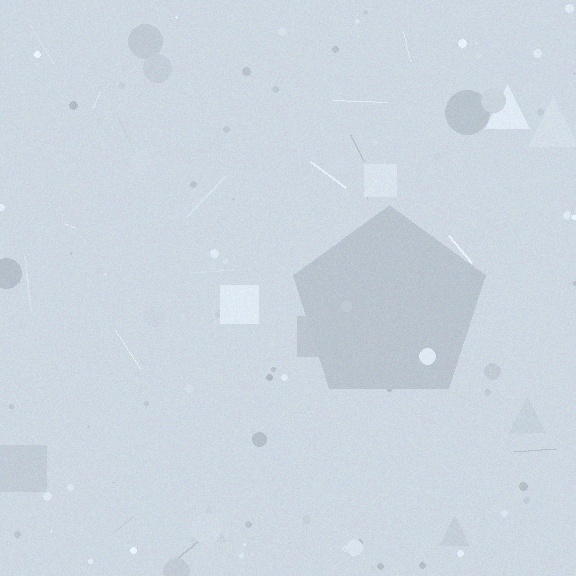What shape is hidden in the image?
A pentagon is hidden in the image.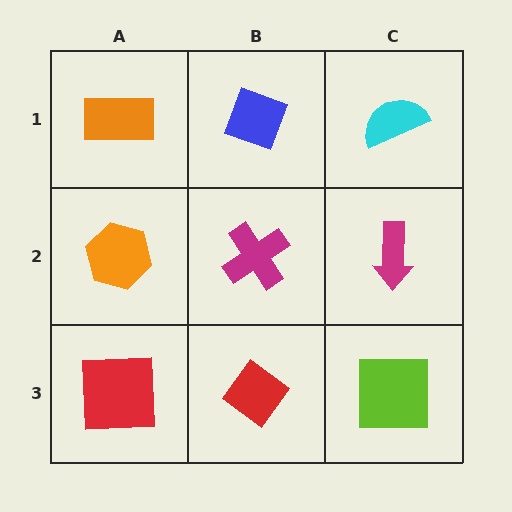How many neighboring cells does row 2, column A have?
3.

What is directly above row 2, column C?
A cyan semicircle.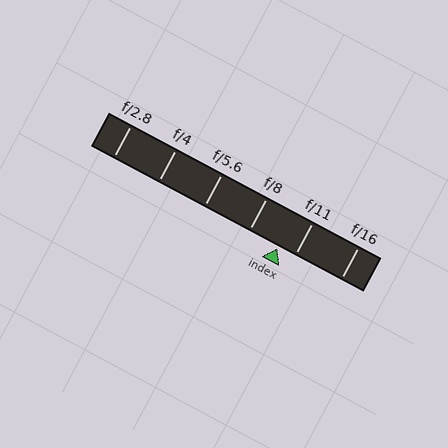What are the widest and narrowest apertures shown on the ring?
The widest aperture shown is f/2.8 and the narrowest is f/16.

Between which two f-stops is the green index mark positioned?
The index mark is between f/8 and f/11.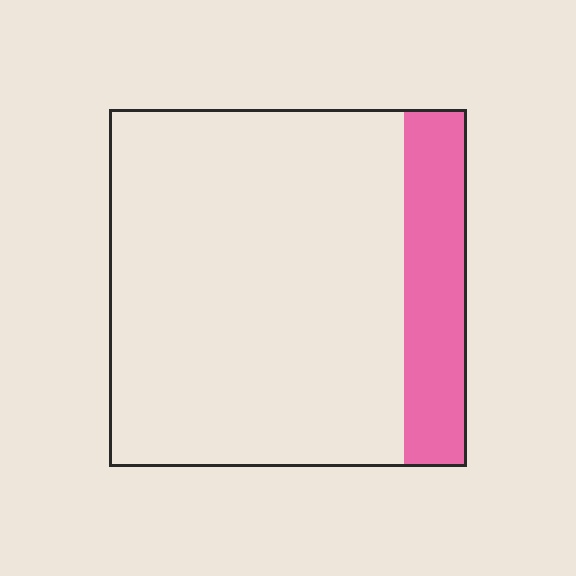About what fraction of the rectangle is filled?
About one sixth (1/6).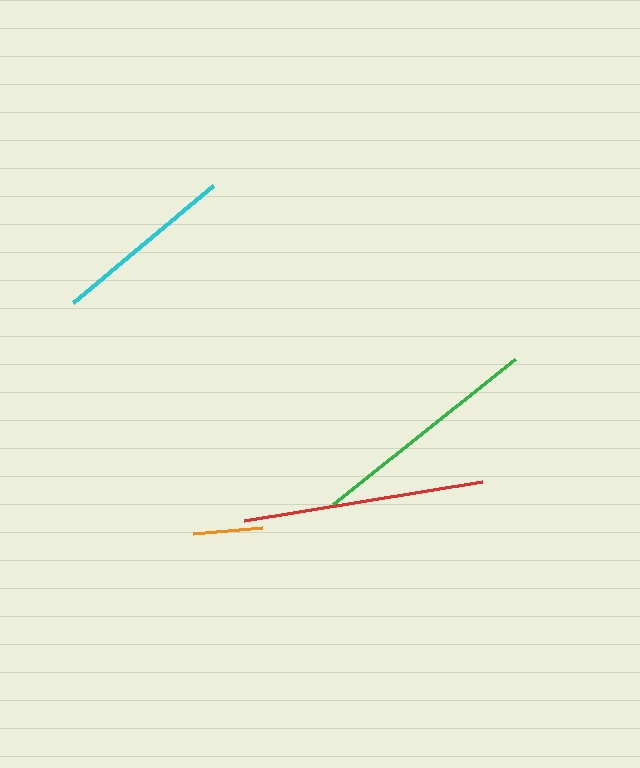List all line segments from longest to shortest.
From longest to shortest: red, green, cyan, orange.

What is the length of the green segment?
The green segment is approximately 233 pixels long.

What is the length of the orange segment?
The orange segment is approximately 69 pixels long.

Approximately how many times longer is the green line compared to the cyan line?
The green line is approximately 1.3 times the length of the cyan line.